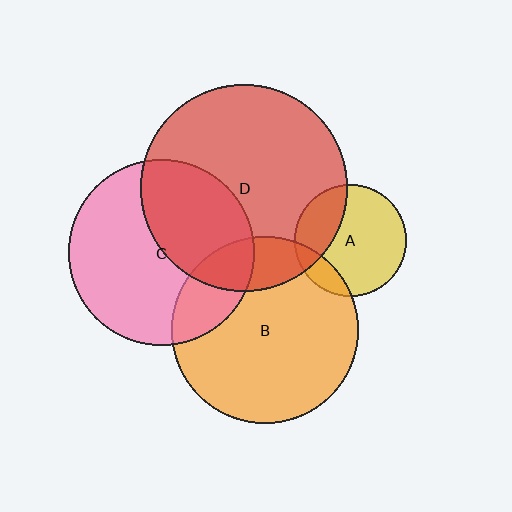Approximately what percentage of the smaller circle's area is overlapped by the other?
Approximately 30%.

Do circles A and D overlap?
Yes.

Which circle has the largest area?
Circle D (red).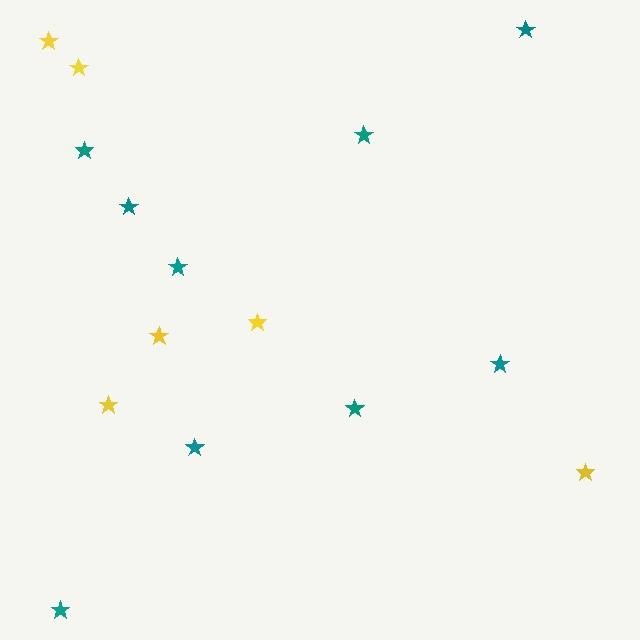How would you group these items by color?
There are 2 groups: one group of yellow stars (6) and one group of teal stars (9).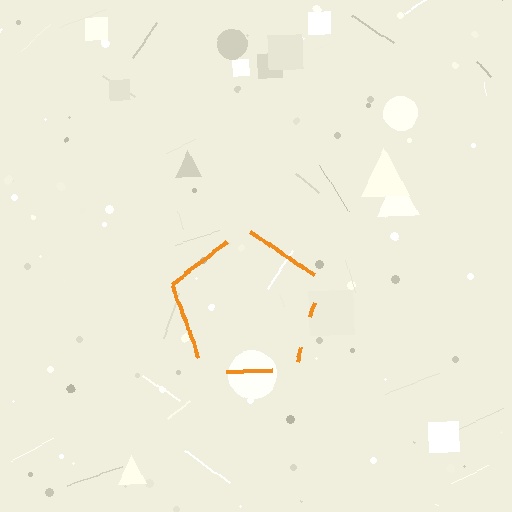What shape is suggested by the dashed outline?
The dashed outline suggests a pentagon.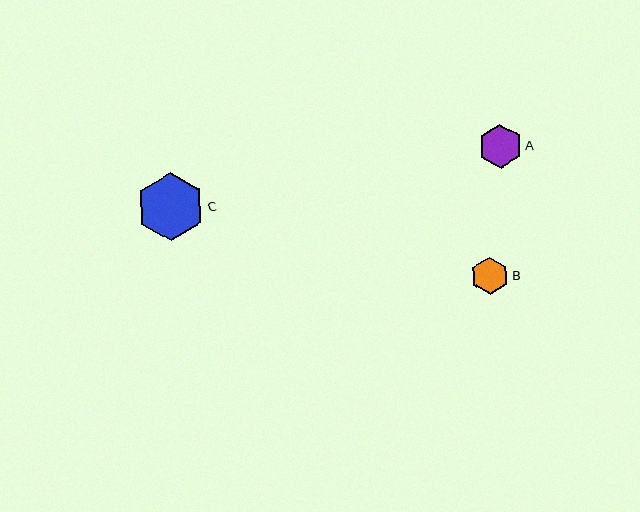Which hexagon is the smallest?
Hexagon B is the smallest with a size of approximately 37 pixels.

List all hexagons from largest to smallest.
From largest to smallest: C, A, B.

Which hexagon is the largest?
Hexagon C is the largest with a size of approximately 68 pixels.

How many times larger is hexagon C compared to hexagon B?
Hexagon C is approximately 1.8 times the size of hexagon B.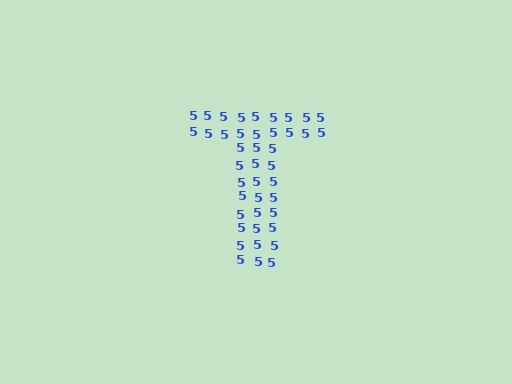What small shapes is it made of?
It is made of small digit 5's.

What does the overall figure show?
The overall figure shows the letter T.